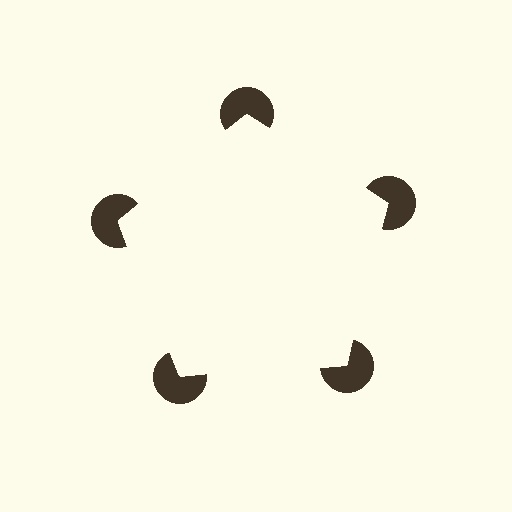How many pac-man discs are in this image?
There are 5 — one at each vertex of the illusory pentagon.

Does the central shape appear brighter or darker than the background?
It typically appears slightly brighter than the background, even though no actual brightness change is drawn.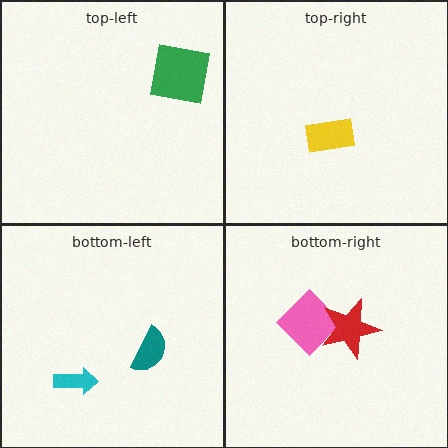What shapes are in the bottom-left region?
The teal semicircle, the cyan arrow.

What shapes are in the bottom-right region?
The pink diamond, the red star.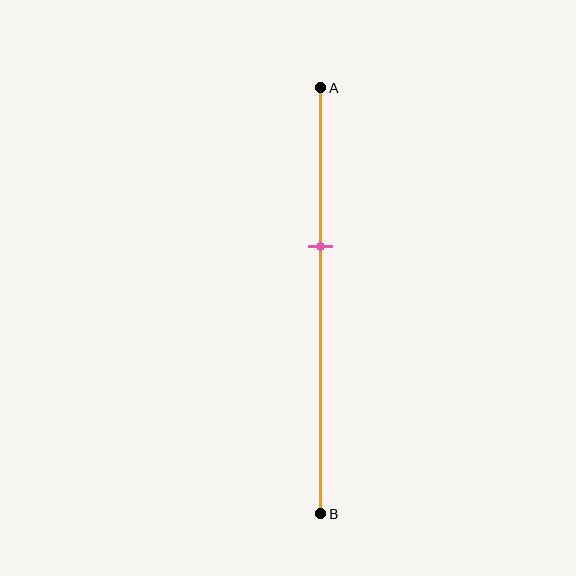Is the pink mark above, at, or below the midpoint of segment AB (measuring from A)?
The pink mark is above the midpoint of segment AB.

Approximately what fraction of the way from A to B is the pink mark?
The pink mark is approximately 35% of the way from A to B.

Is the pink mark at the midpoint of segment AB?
No, the mark is at about 35% from A, not at the 50% midpoint.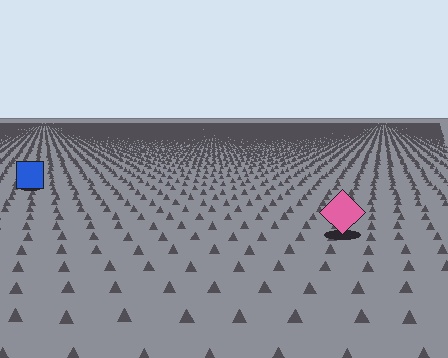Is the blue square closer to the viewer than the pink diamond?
No. The pink diamond is closer — you can tell from the texture gradient: the ground texture is coarser near it.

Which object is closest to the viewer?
The pink diamond is closest. The texture marks near it are larger and more spread out.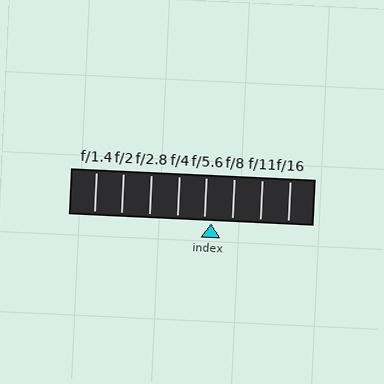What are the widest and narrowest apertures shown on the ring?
The widest aperture shown is f/1.4 and the narrowest is f/16.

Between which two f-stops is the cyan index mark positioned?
The index mark is between f/5.6 and f/8.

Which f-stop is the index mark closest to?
The index mark is closest to f/5.6.